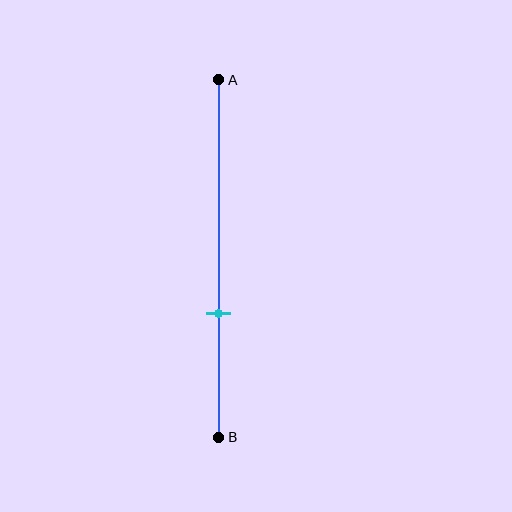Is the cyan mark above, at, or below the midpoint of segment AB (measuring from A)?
The cyan mark is below the midpoint of segment AB.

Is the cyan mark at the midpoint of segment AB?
No, the mark is at about 65% from A, not at the 50% midpoint.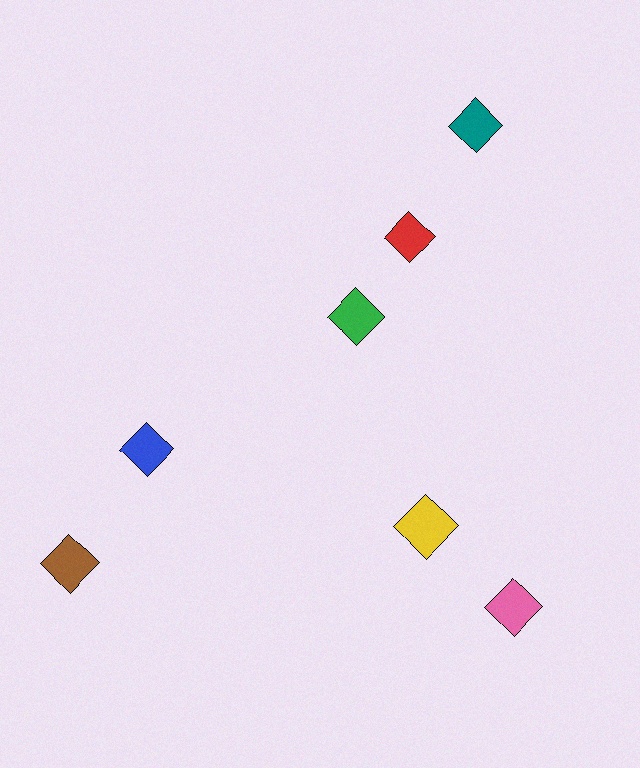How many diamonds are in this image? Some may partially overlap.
There are 7 diamonds.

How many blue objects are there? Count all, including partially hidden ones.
There is 1 blue object.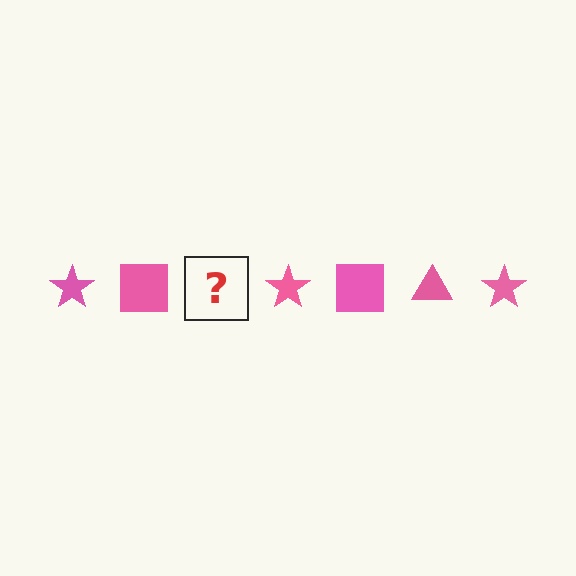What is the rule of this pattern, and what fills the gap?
The rule is that the pattern cycles through star, square, triangle shapes in pink. The gap should be filled with a pink triangle.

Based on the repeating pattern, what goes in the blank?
The blank should be a pink triangle.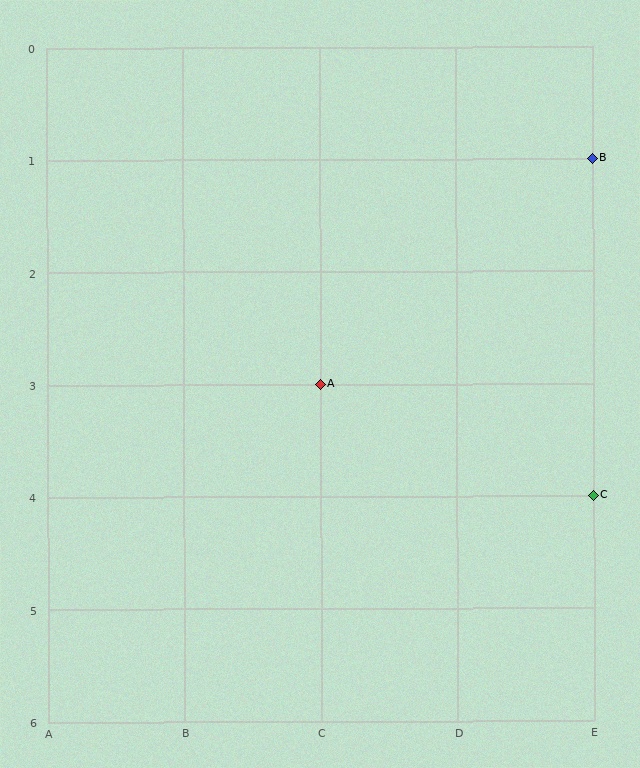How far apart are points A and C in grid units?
Points A and C are 2 columns and 1 row apart (about 2.2 grid units diagonally).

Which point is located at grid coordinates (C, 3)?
Point A is at (C, 3).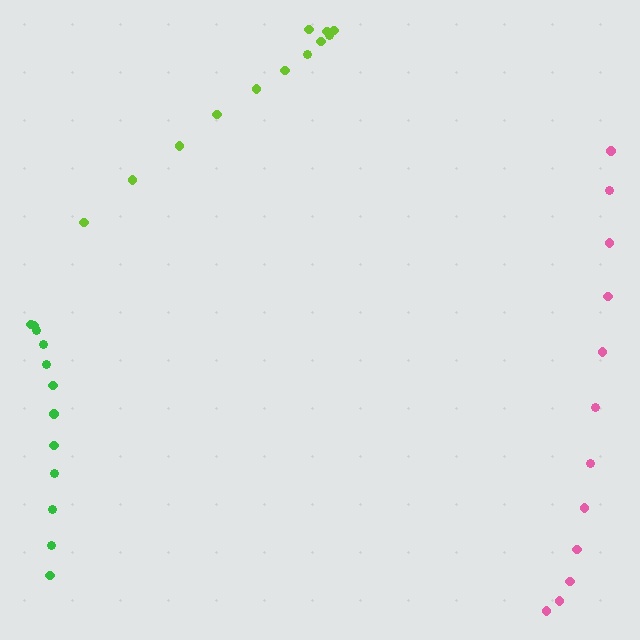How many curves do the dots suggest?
There are 3 distinct paths.